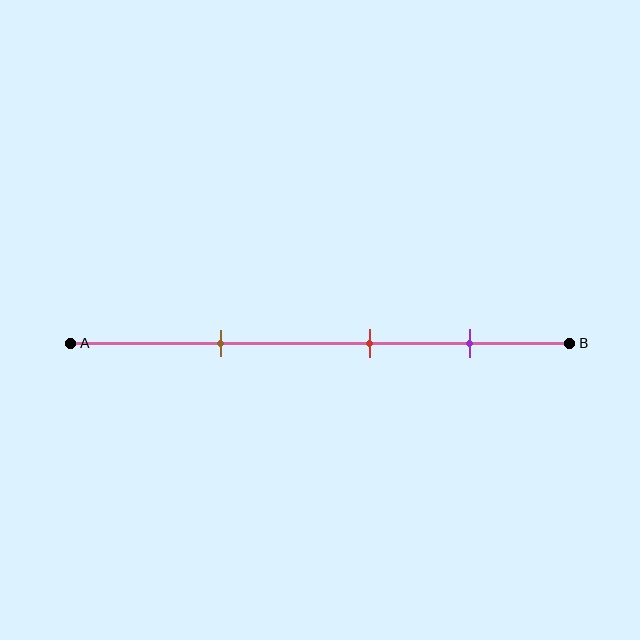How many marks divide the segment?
There are 3 marks dividing the segment.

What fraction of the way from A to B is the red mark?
The red mark is approximately 60% (0.6) of the way from A to B.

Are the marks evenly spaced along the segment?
Yes, the marks are approximately evenly spaced.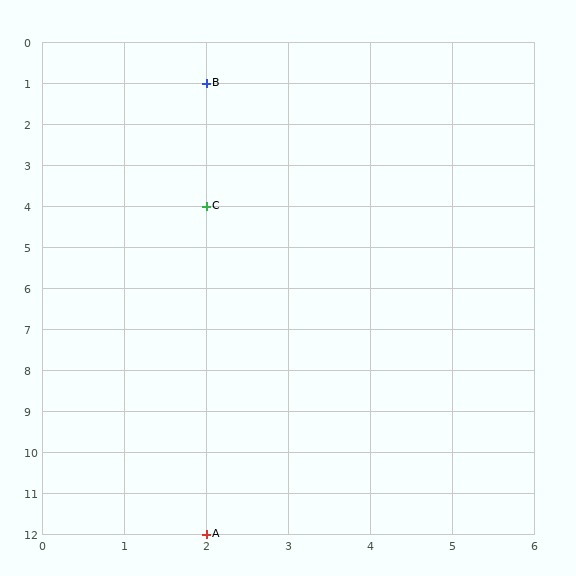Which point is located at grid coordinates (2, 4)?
Point C is at (2, 4).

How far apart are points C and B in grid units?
Points C and B are 3 rows apart.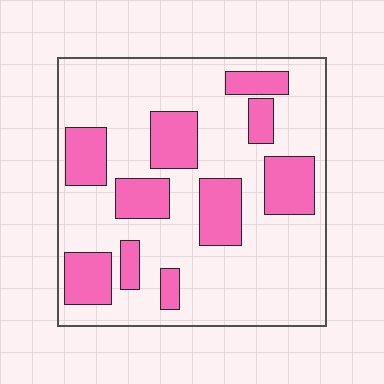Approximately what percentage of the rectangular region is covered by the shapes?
Approximately 30%.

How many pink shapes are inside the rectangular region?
10.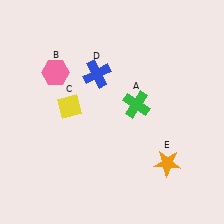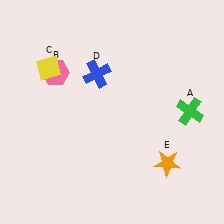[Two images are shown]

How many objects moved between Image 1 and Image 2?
2 objects moved between the two images.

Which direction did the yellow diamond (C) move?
The yellow diamond (C) moved up.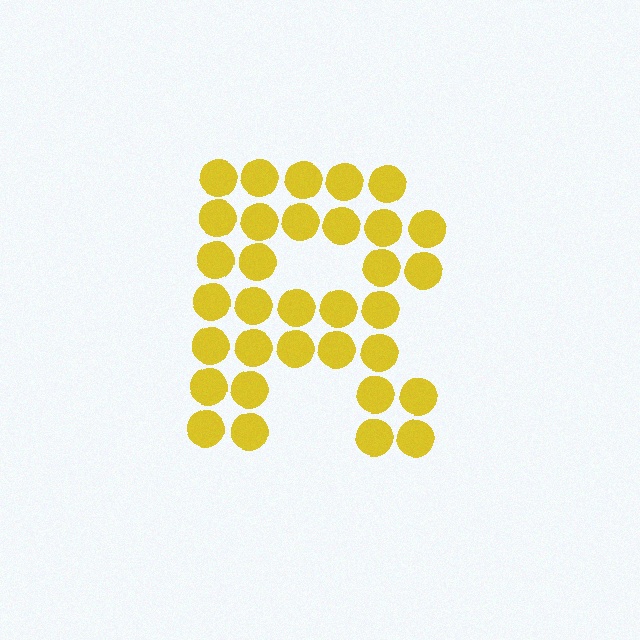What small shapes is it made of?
It is made of small circles.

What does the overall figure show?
The overall figure shows the letter R.